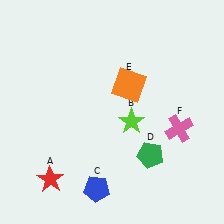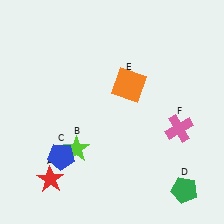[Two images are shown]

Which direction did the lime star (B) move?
The lime star (B) moved left.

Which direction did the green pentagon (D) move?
The green pentagon (D) moved down.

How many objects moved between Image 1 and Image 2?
3 objects moved between the two images.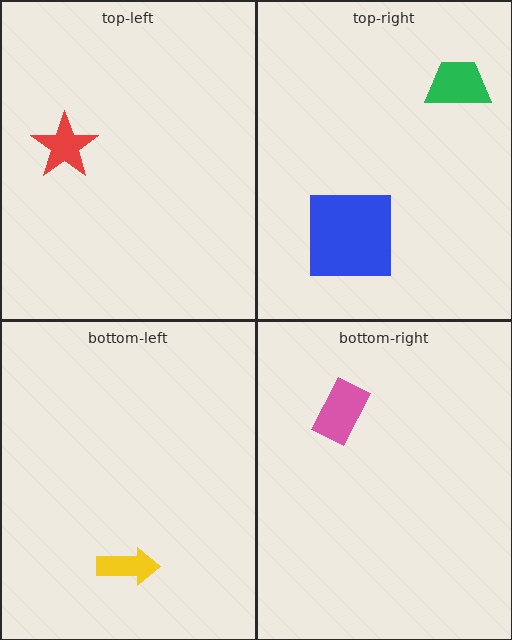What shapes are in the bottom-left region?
The yellow arrow.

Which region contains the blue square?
The top-right region.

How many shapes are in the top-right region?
2.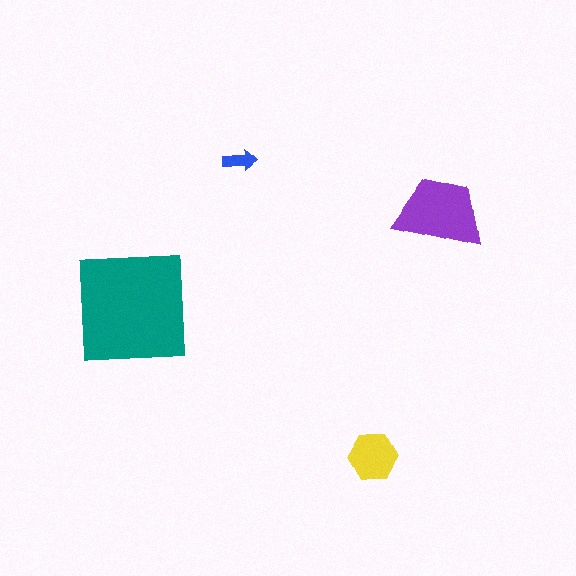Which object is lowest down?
The yellow hexagon is bottommost.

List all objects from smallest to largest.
The blue arrow, the yellow hexagon, the purple trapezoid, the teal square.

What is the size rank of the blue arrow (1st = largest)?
4th.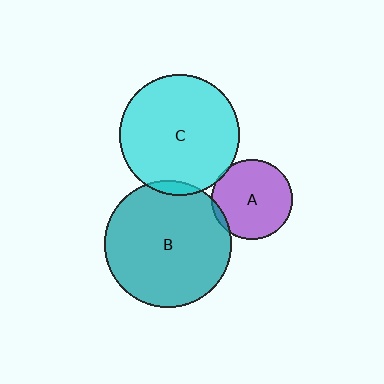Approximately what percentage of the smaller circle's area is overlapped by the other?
Approximately 5%.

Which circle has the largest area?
Circle B (teal).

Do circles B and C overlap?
Yes.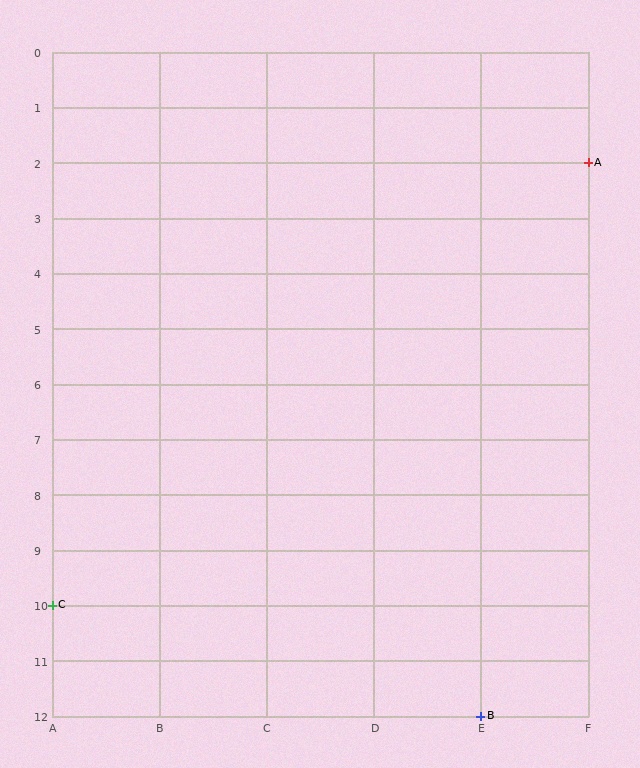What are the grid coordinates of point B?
Point B is at grid coordinates (E, 12).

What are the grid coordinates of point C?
Point C is at grid coordinates (A, 10).